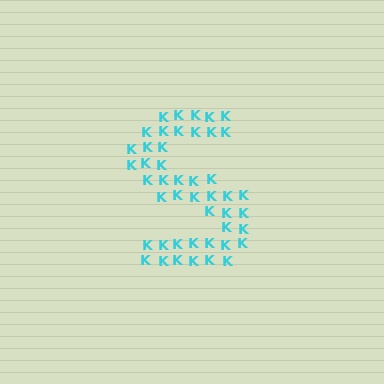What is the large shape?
The large shape is the letter S.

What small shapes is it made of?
It is made of small letter K's.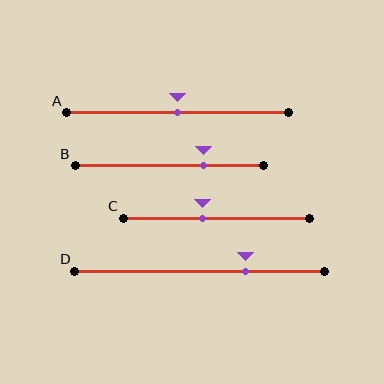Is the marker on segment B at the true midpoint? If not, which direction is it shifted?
No, the marker on segment B is shifted to the right by about 18% of the segment length.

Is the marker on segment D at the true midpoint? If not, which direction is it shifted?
No, the marker on segment D is shifted to the right by about 18% of the segment length.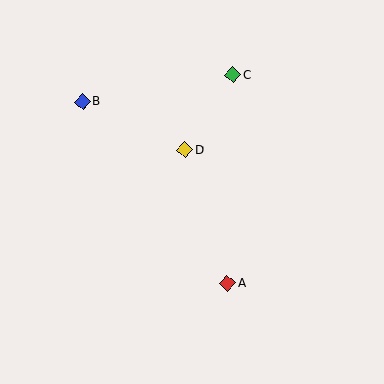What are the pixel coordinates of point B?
Point B is at (82, 102).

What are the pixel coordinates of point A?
Point A is at (228, 283).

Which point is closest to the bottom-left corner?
Point A is closest to the bottom-left corner.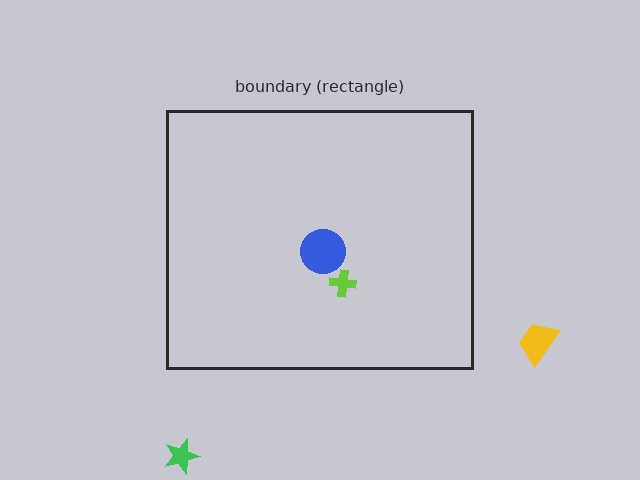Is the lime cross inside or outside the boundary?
Inside.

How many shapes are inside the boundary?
2 inside, 2 outside.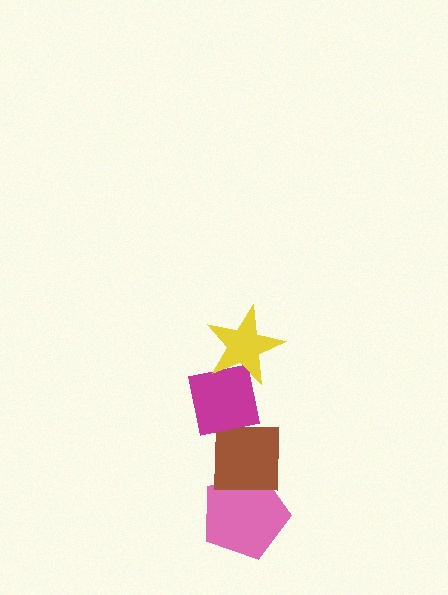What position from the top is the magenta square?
The magenta square is 2nd from the top.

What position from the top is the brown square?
The brown square is 3rd from the top.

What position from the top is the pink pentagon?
The pink pentagon is 4th from the top.